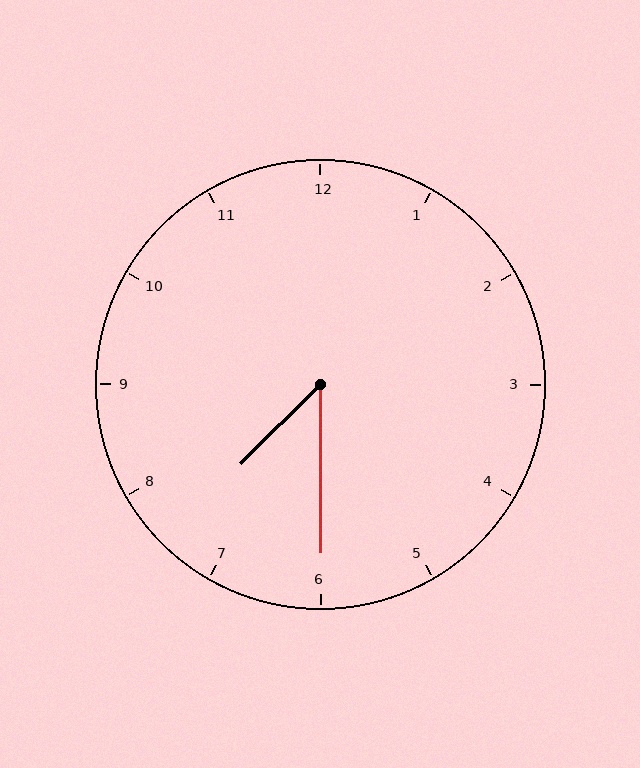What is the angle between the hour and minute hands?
Approximately 45 degrees.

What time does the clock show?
7:30.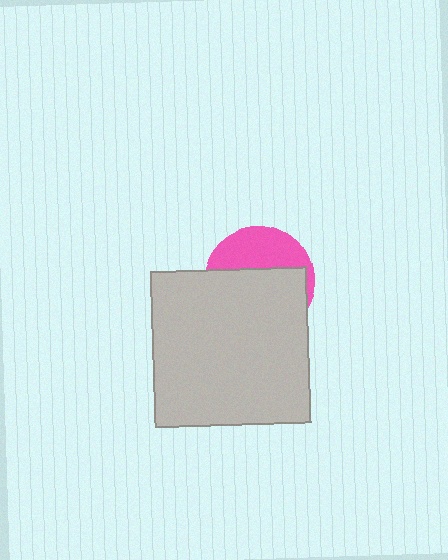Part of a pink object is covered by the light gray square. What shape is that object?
It is a circle.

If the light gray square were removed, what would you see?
You would see the complete pink circle.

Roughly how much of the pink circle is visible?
A small part of it is visible (roughly 37%).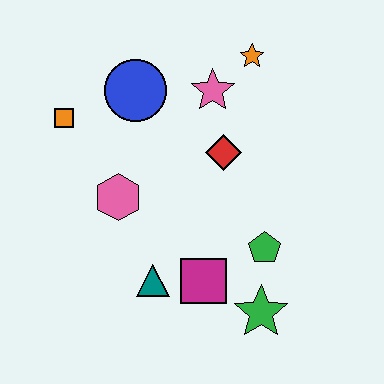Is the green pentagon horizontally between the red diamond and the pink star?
No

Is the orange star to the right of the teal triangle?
Yes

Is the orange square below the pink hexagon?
No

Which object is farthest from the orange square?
The green star is farthest from the orange square.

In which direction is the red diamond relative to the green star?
The red diamond is above the green star.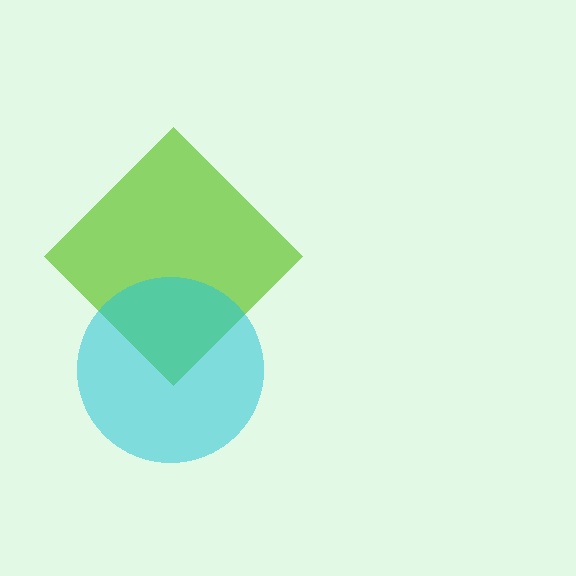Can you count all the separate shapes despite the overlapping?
Yes, there are 2 separate shapes.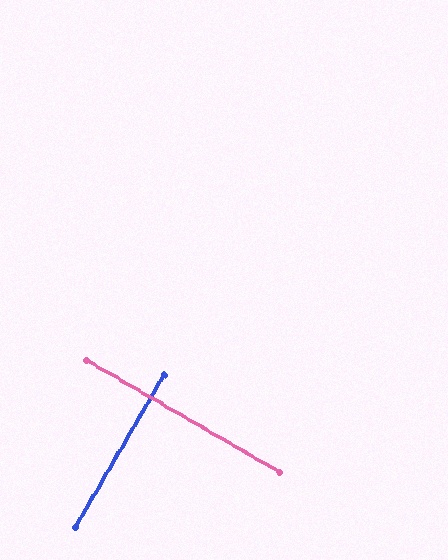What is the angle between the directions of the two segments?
Approximately 90 degrees.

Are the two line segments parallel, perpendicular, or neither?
Perpendicular — they meet at approximately 90°.